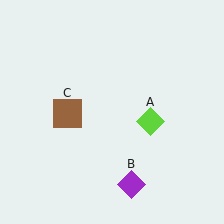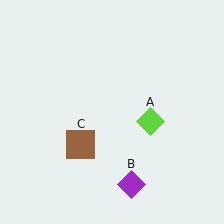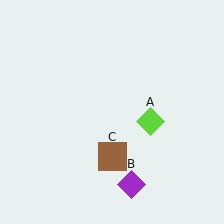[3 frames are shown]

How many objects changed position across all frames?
1 object changed position: brown square (object C).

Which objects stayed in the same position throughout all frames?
Lime diamond (object A) and purple diamond (object B) remained stationary.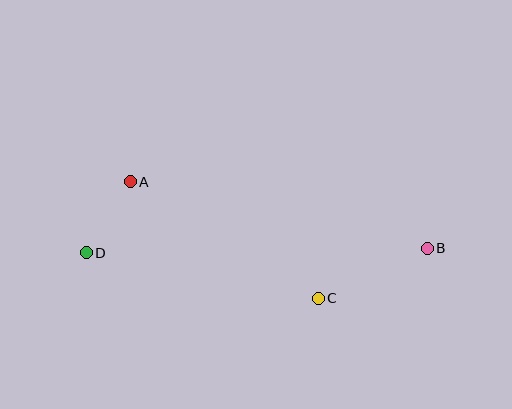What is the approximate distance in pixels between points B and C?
The distance between B and C is approximately 120 pixels.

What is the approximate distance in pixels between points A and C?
The distance between A and C is approximately 221 pixels.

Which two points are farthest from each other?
Points B and D are farthest from each other.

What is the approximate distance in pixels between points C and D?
The distance between C and D is approximately 236 pixels.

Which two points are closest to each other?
Points A and D are closest to each other.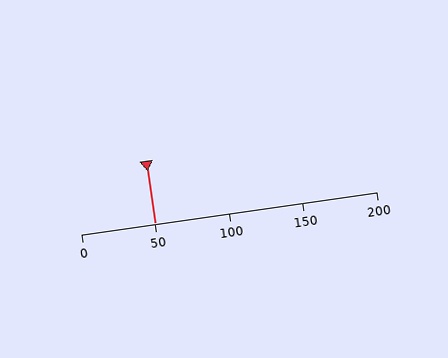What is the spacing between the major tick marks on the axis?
The major ticks are spaced 50 apart.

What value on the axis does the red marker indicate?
The marker indicates approximately 50.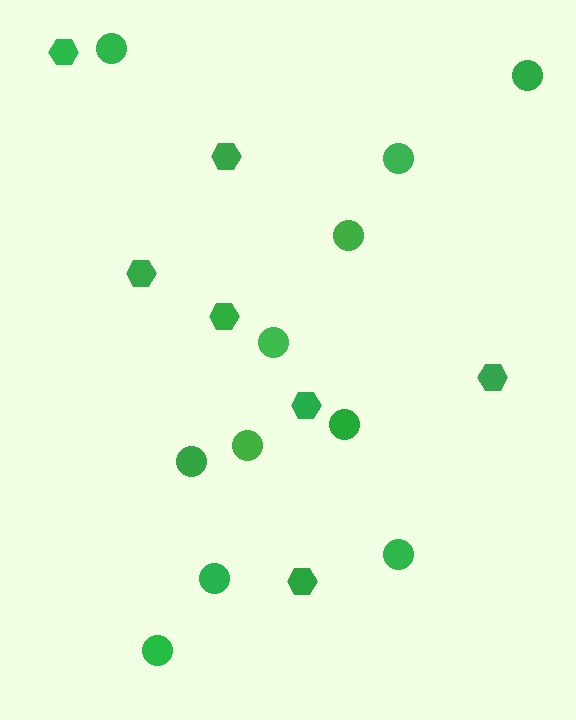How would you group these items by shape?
There are 2 groups: one group of circles (11) and one group of hexagons (7).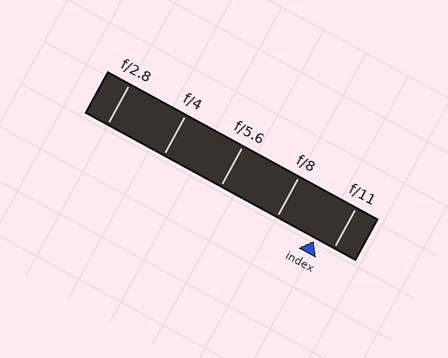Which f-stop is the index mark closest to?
The index mark is closest to f/11.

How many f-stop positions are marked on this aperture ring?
There are 5 f-stop positions marked.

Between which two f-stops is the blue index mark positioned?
The index mark is between f/8 and f/11.